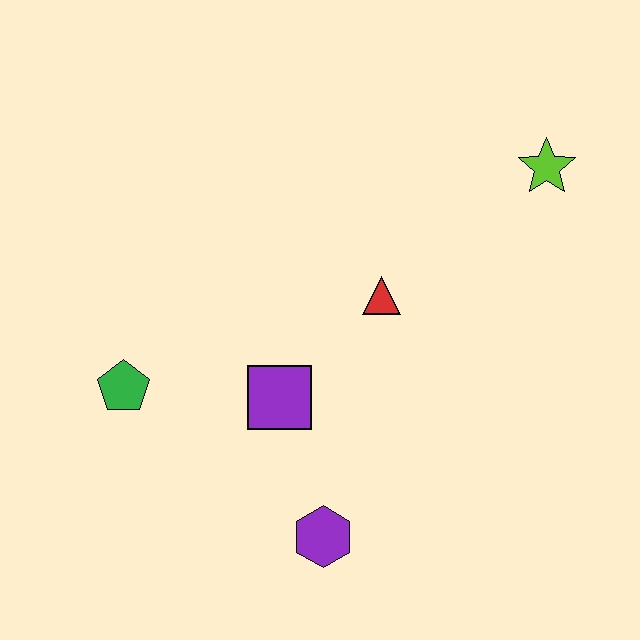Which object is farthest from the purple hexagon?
The lime star is farthest from the purple hexagon.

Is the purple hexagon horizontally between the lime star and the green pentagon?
Yes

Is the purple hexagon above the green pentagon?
No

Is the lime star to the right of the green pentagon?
Yes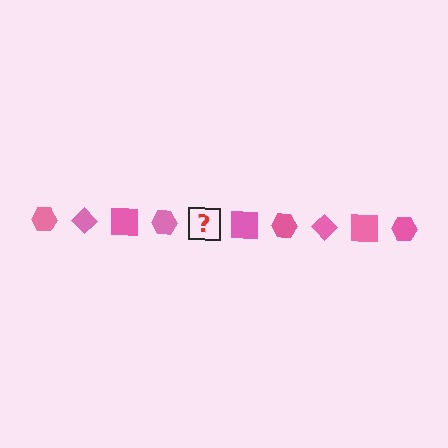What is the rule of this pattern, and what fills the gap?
The rule is that the pattern cycles through hexagon, diamond, square shapes in pink. The gap should be filled with a pink diamond.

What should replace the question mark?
The question mark should be replaced with a pink diamond.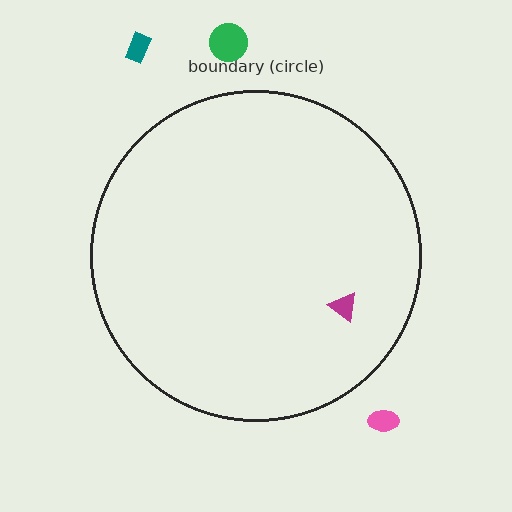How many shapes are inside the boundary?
1 inside, 3 outside.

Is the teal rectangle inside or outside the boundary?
Outside.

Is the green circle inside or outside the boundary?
Outside.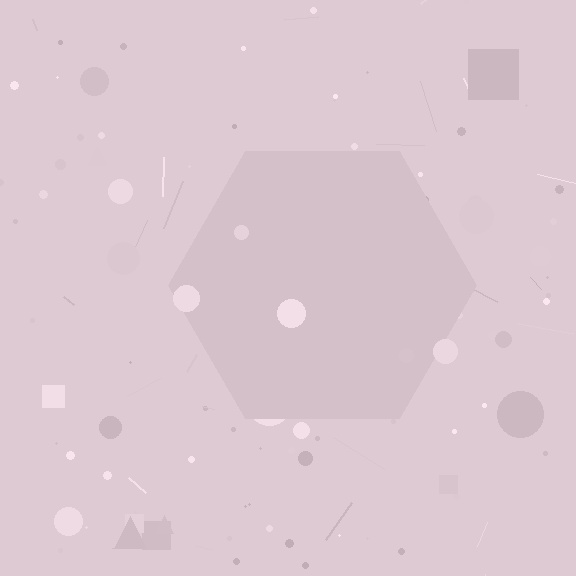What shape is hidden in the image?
A hexagon is hidden in the image.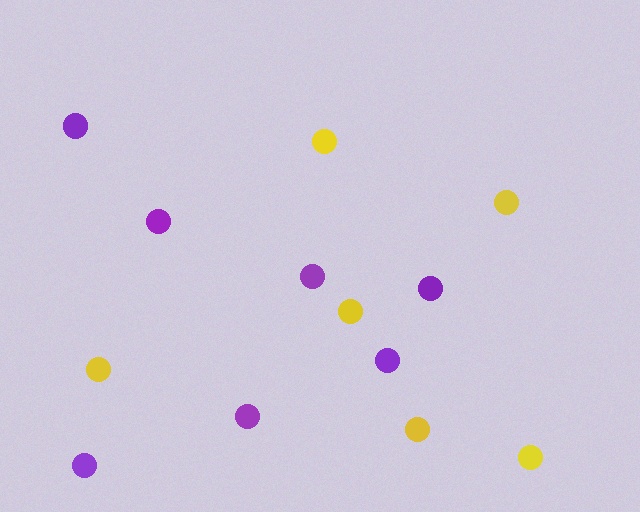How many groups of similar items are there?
There are 2 groups: one group of purple circles (7) and one group of yellow circles (6).